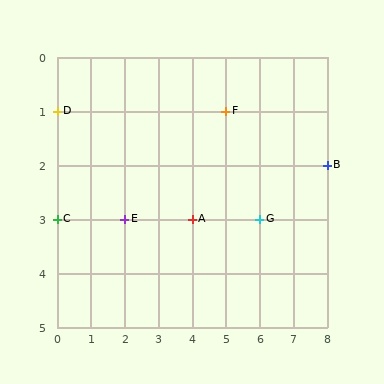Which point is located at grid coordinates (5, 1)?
Point F is at (5, 1).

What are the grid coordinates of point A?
Point A is at grid coordinates (4, 3).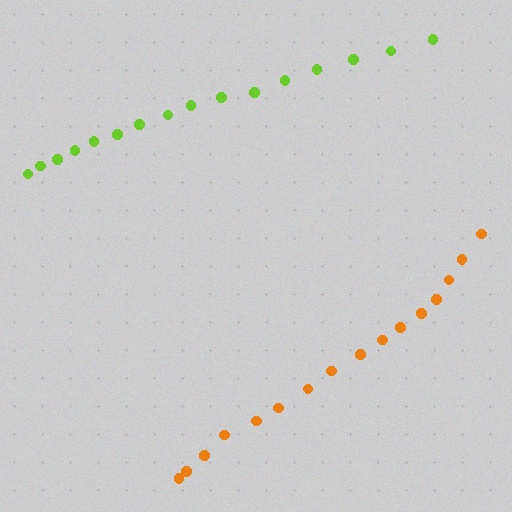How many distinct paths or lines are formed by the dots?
There are 2 distinct paths.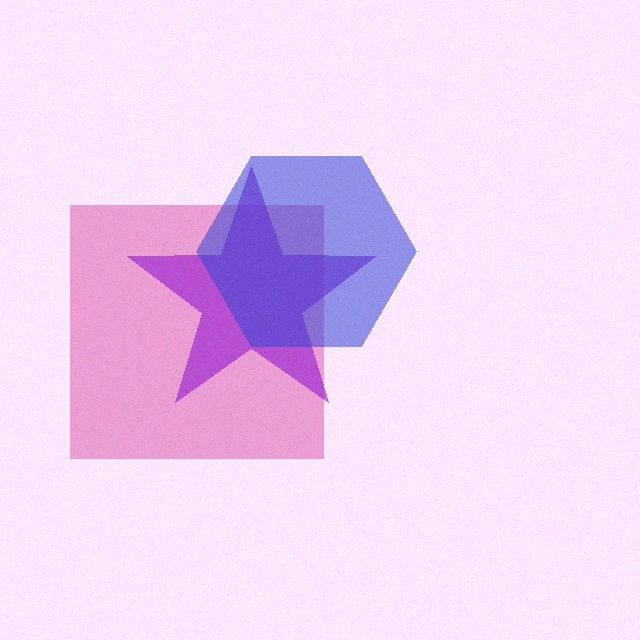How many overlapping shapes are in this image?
There are 3 overlapping shapes in the image.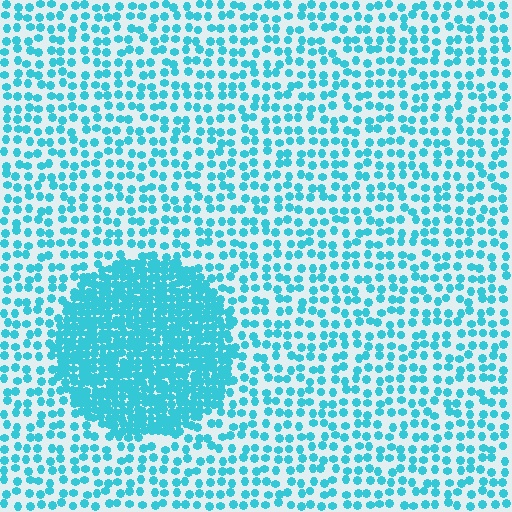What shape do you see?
I see a circle.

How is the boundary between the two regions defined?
The boundary is defined by a change in element density (approximately 2.6x ratio). All elements are the same color, size, and shape.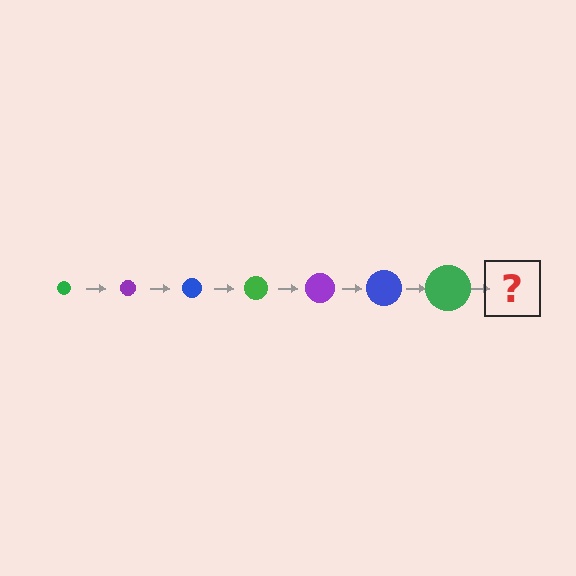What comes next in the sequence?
The next element should be a purple circle, larger than the previous one.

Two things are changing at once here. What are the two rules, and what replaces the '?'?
The two rules are that the circle grows larger each step and the color cycles through green, purple, and blue. The '?' should be a purple circle, larger than the previous one.